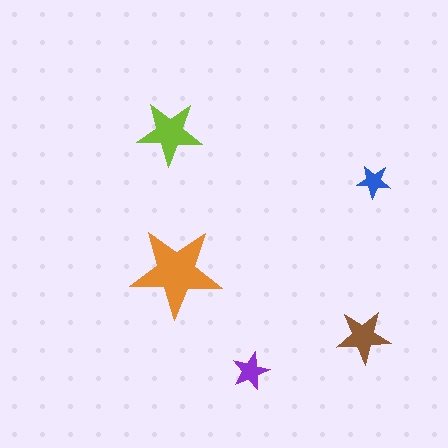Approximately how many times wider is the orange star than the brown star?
About 1.5 times wider.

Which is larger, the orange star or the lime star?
The orange one.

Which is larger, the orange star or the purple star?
The orange one.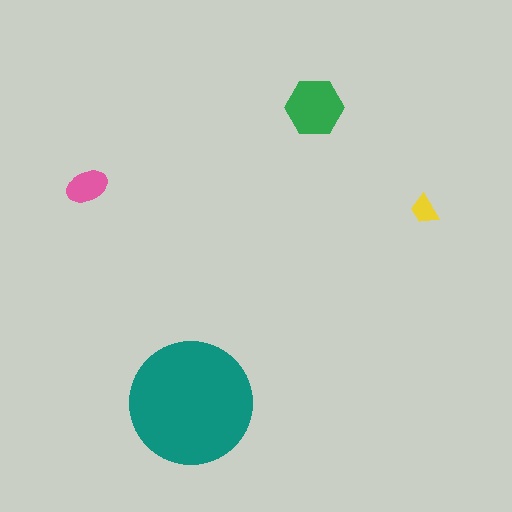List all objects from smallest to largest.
The yellow trapezoid, the pink ellipse, the green hexagon, the teal circle.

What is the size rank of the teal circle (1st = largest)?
1st.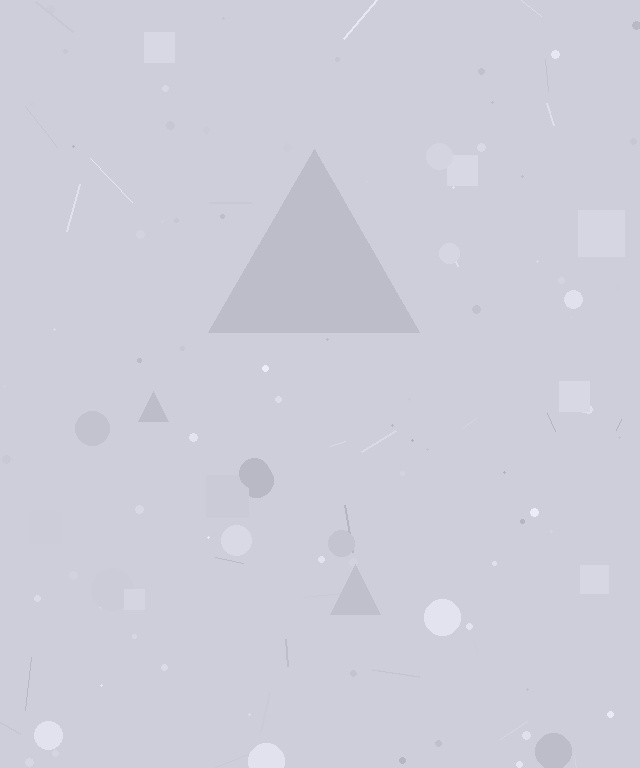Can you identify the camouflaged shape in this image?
The camouflaged shape is a triangle.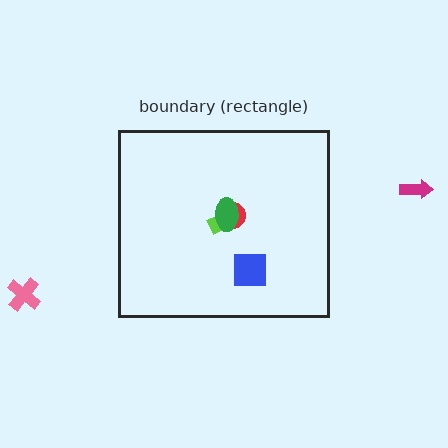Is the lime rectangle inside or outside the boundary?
Inside.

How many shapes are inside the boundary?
4 inside, 2 outside.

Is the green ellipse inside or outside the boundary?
Inside.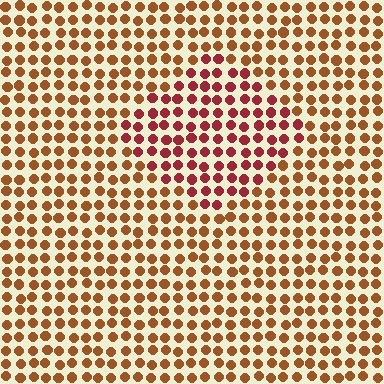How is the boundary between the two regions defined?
The boundary is defined purely by a slight shift in hue (about 33 degrees). Spacing, size, and orientation are identical on both sides.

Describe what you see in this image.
The image is filled with small brown elements in a uniform arrangement. A diamond-shaped region is visible where the elements are tinted to a slightly different hue, forming a subtle color boundary.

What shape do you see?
I see a diamond.